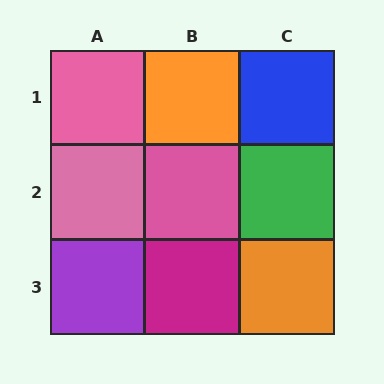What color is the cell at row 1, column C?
Blue.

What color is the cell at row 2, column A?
Pink.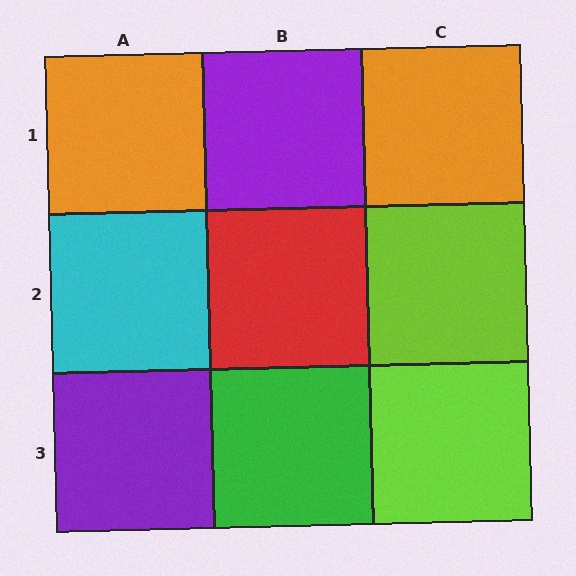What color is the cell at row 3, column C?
Lime.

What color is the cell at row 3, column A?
Purple.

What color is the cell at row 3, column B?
Green.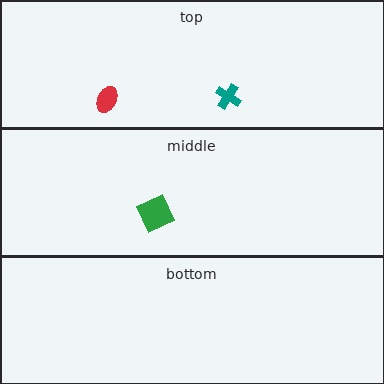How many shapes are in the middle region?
1.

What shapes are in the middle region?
The green diamond.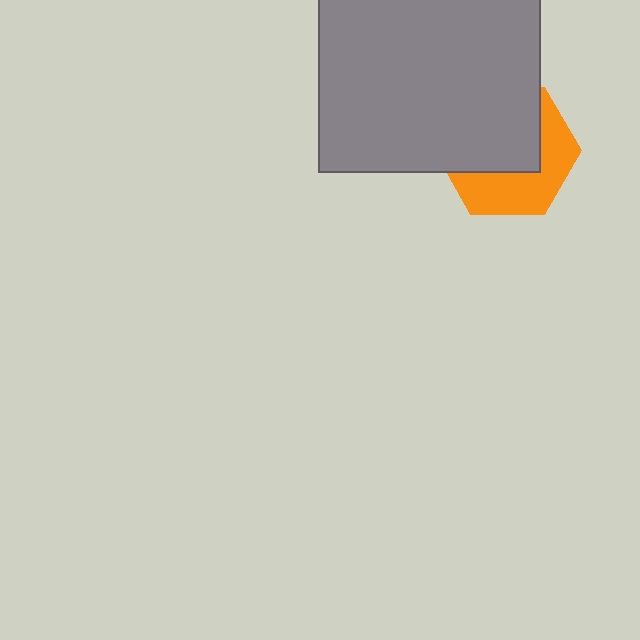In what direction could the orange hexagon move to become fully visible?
The orange hexagon could move down. That would shift it out from behind the gray square entirely.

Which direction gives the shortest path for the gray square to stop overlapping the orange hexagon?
Moving up gives the shortest separation.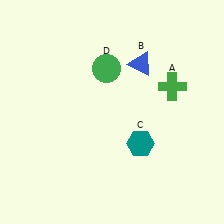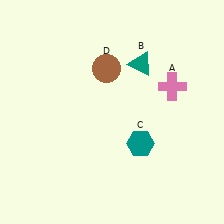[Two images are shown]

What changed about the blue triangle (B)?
In Image 1, B is blue. In Image 2, it changed to teal.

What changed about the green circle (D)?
In Image 1, D is green. In Image 2, it changed to brown.